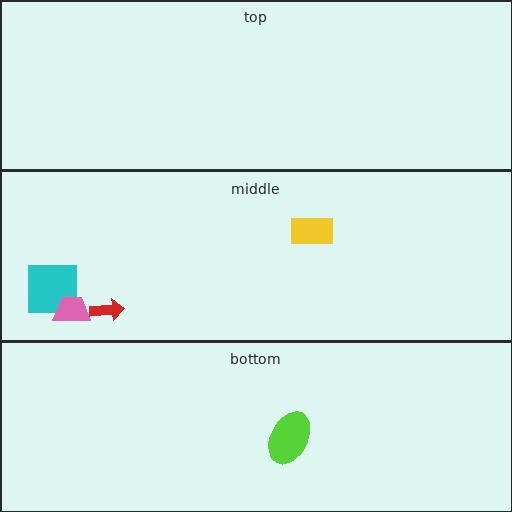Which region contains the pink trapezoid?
The middle region.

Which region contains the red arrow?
The middle region.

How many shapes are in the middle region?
4.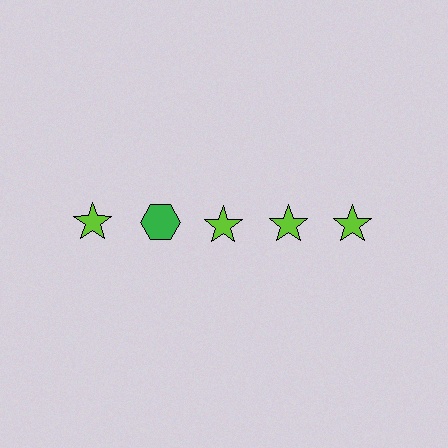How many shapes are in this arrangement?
There are 5 shapes arranged in a grid pattern.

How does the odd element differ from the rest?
It differs in both color (green instead of lime) and shape (hexagon instead of star).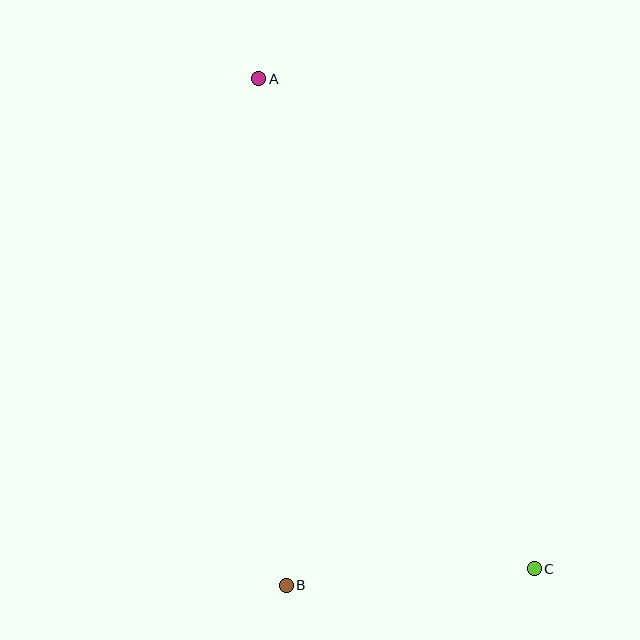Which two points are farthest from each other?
Points A and C are farthest from each other.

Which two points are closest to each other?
Points B and C are closest to each other.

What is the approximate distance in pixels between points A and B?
The distance between A and B is approximately 507 pixels.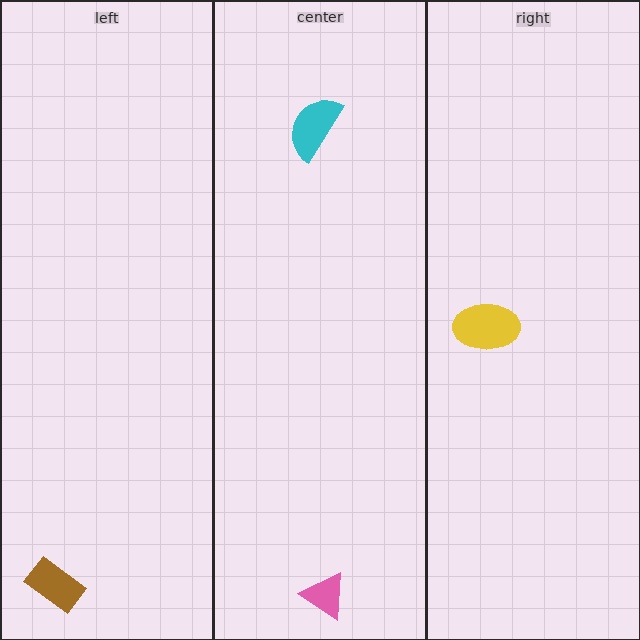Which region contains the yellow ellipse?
The right region.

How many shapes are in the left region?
1.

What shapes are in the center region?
The cyan semicircle, the pink triangle.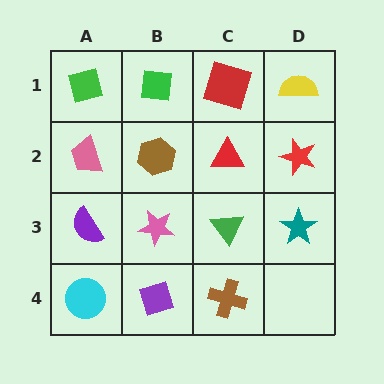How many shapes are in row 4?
3 shapes.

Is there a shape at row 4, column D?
No, that cell is empty.